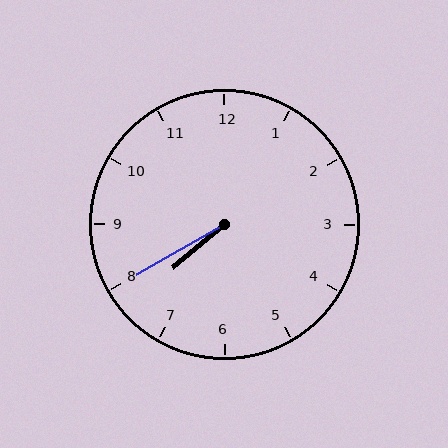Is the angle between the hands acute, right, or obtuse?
It is acute.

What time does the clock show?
7:40.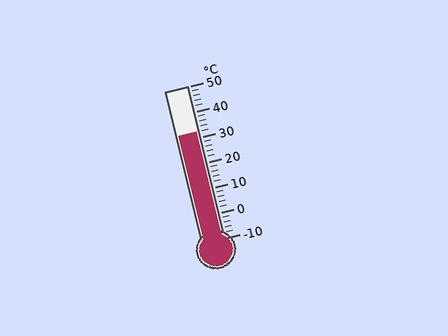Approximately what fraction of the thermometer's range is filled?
The thermometer is filled to approximately 70% of its range.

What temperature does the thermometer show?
The thermometer shows approximately 32°C.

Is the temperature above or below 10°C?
The temperature is above 10°C.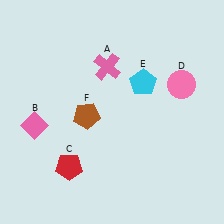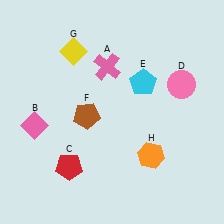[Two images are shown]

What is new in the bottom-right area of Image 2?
An orange hexagon (H) was added in the bottom-right area of Image 2.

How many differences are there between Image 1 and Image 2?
There are 2 differences between the two images.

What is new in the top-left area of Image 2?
A yellow diamond (G) was added in the top-left area of Image 2.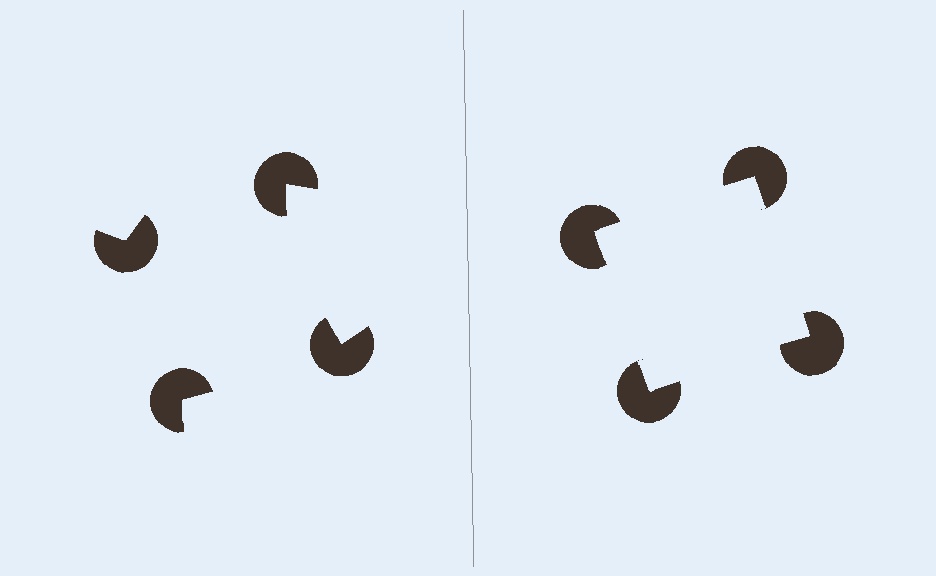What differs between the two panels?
The pac-man discs are positioned identically on both sides; only the wedge orientations differ. On the right they align to a square; on the left they are misaligned.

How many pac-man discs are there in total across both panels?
8 — 4 on each side.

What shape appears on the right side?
An illusory square.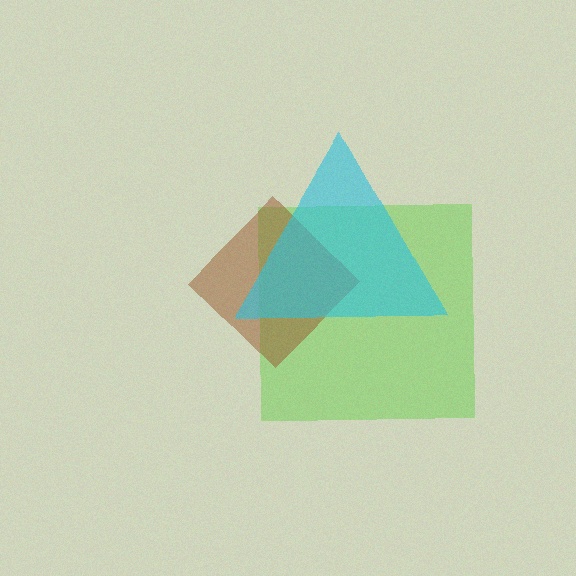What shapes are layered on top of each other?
The layered shapes are: a lime square, a brown diamond, a cyan triangle.